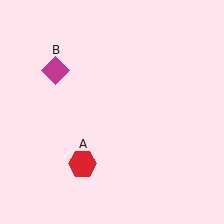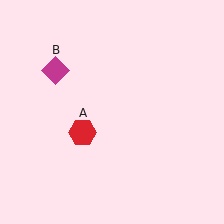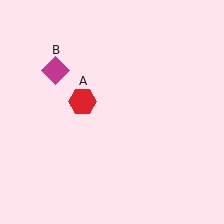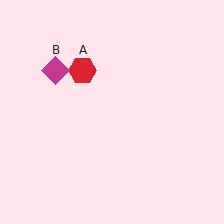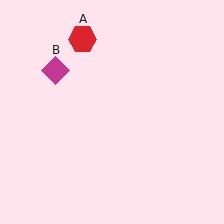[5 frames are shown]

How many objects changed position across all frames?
1 object changed position: red hexagon (object A).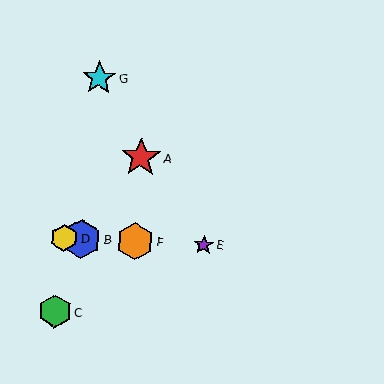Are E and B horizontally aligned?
Yes, both are at y≈245.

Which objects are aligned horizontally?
Objects B, D, E, F are aligned horizontally.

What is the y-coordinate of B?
Object B is at y≈239.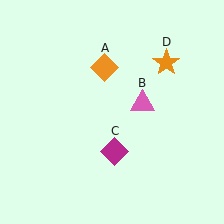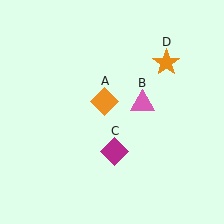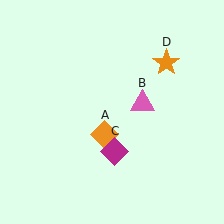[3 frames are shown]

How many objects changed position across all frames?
1 object changed position: orange diamond (object A).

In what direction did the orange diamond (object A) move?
The orange diamond (object A) moved down.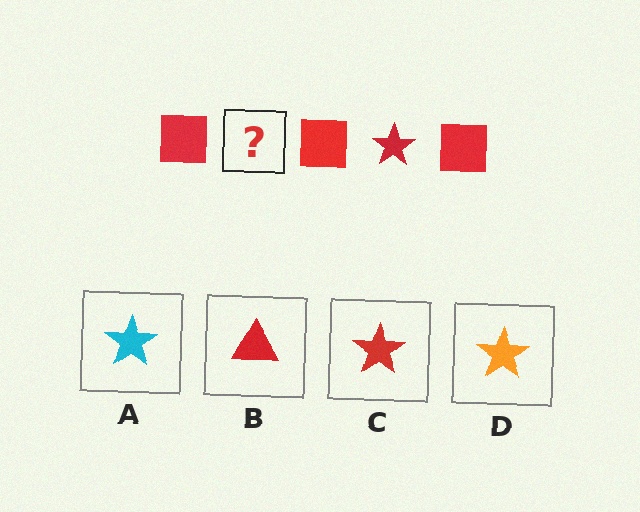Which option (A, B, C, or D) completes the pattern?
C.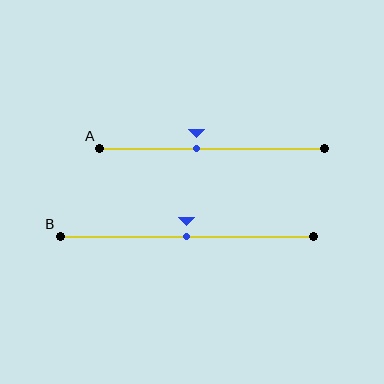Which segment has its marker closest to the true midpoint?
Segment B has its marker closest to the true midpoint.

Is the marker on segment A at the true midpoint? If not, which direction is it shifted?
No, the marker on segment A is shifted to the left by about 7% of the segment length.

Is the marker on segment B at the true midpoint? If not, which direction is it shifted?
Yes, the marker on segment B is at the true midpoint.